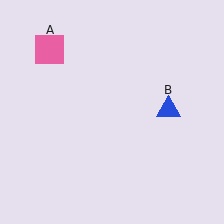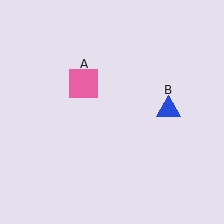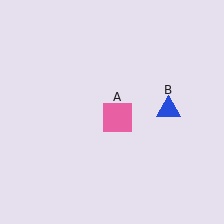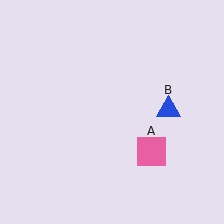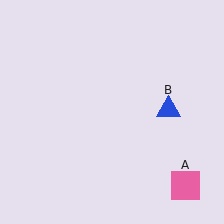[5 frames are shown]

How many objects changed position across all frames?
1 object changed position: pink square (object A).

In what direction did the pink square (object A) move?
The pink square (object A) moved down and to the right.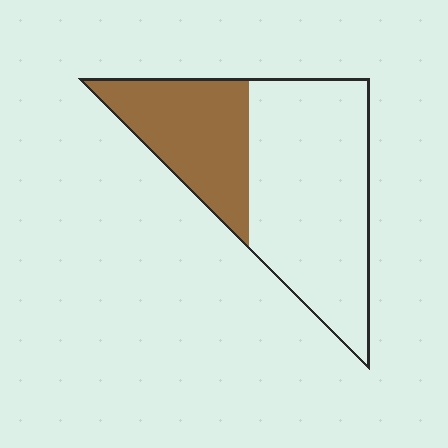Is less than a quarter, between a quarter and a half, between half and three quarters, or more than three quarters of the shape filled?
Between a quarter and a half.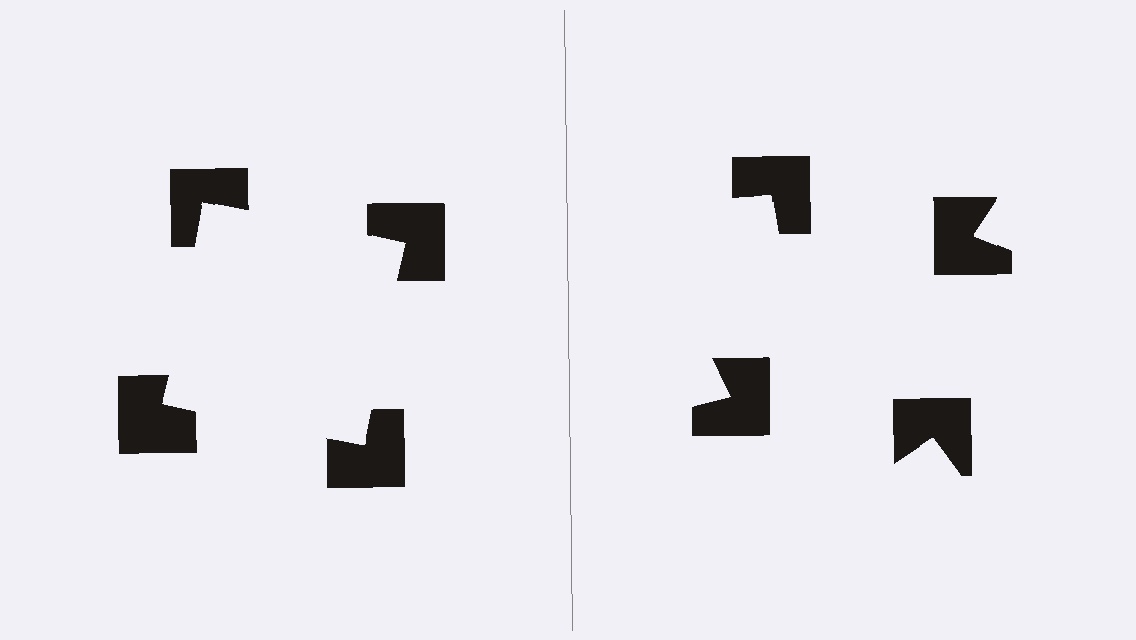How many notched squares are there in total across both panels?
8 — 4 on each side.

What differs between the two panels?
The notched squares are positioned identically on both sides; only the wedge orientations differ. On the left they align to a square; on the right they are misaligned.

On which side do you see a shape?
An illusory square appears on the left side. On the right side the wedge cuts are rotated, so no coherent shape forms.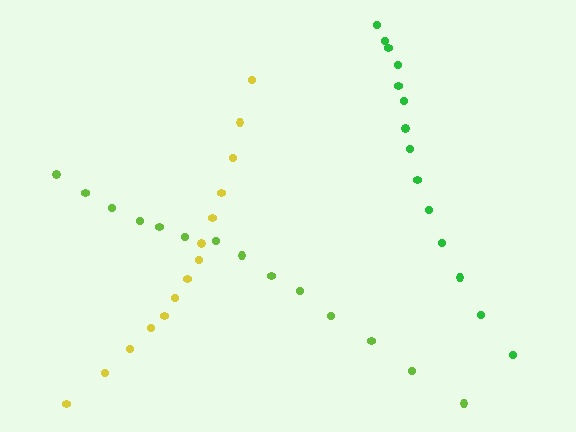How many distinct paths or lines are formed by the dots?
There are 3 distinct paths.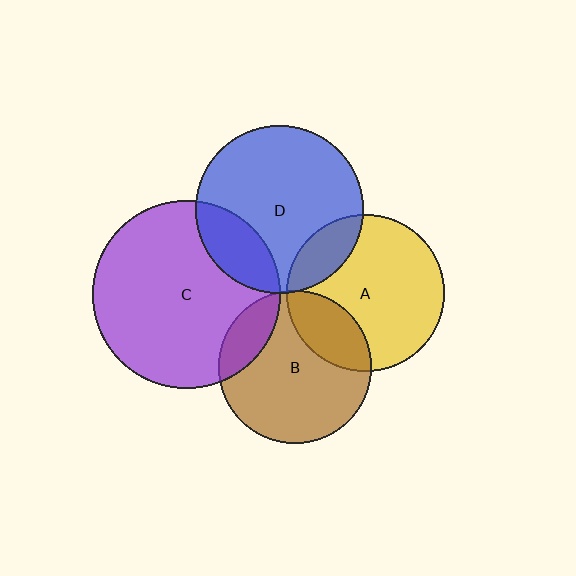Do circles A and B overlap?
Yes.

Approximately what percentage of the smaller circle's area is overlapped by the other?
Approximately 25%.